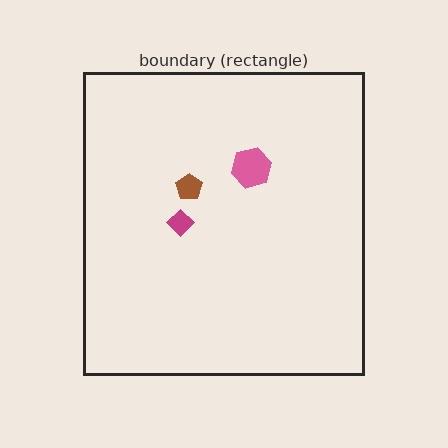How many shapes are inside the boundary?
3 inside, 0 outside.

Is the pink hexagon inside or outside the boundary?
Inside.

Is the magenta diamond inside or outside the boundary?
Inside.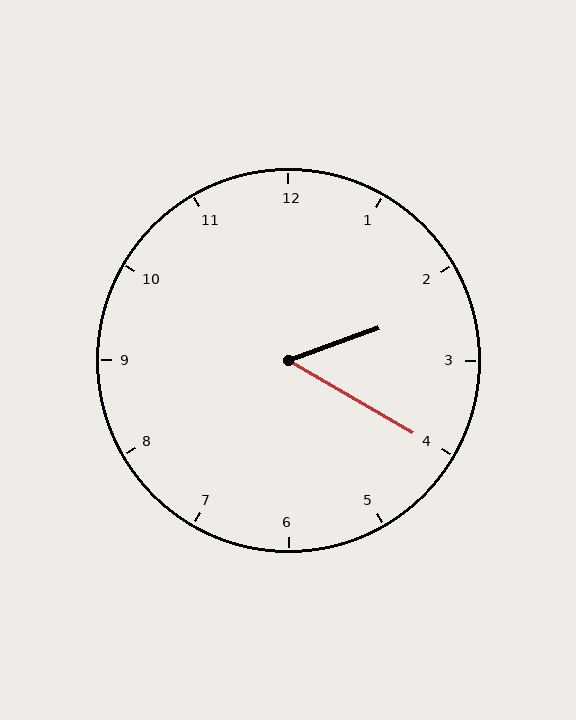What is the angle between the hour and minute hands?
Approximately 50 degrees.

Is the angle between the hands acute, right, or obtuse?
It is acute.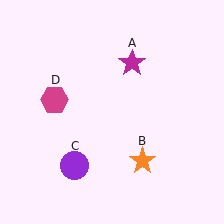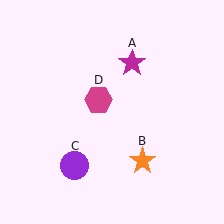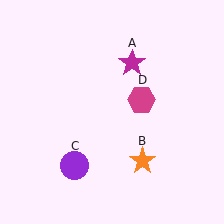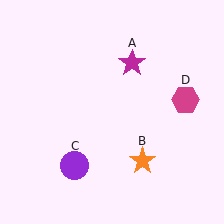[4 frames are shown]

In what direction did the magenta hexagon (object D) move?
The magenta hexagon (object D) moved right.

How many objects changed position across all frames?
1 object changed position: magenta hexagon (object D).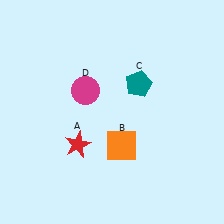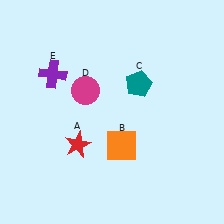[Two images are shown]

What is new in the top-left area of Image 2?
A purple cross (E) was added in the top-left area of Image 2.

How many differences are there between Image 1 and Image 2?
There is 1 difference between the two images.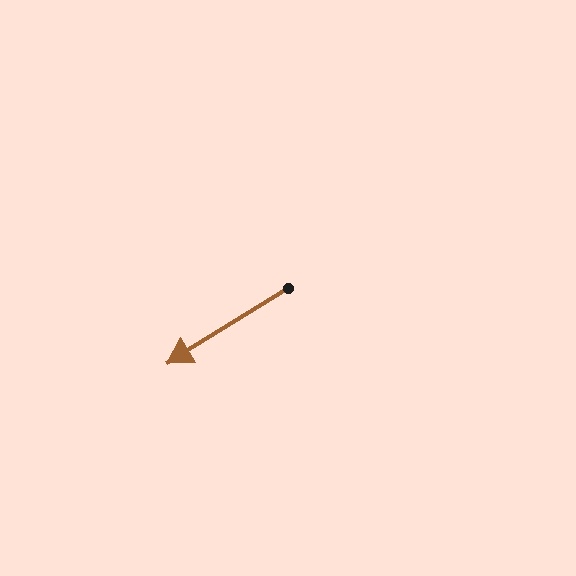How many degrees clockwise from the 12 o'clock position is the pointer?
Approximately 238 degrees.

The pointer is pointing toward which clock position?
Roughly 8 o'clock.